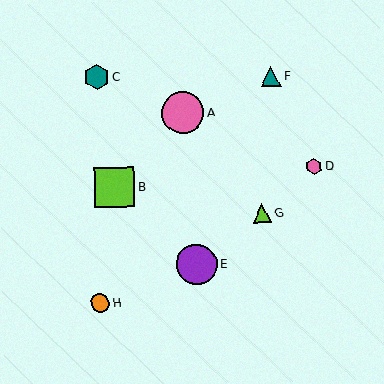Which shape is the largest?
The pink circle (labeled A) is the largest.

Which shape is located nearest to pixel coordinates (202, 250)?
The purple circle (labeled E) at (197, 265) is nearest to that location.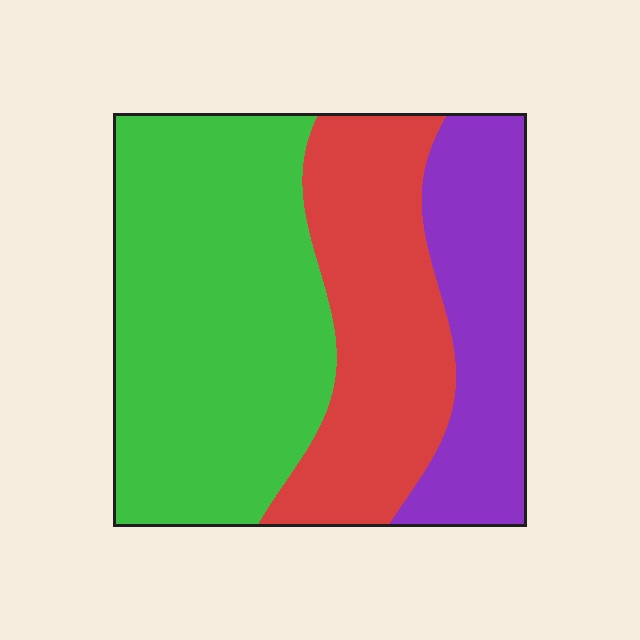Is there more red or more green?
Green.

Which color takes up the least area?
Purple, at roughly 20%.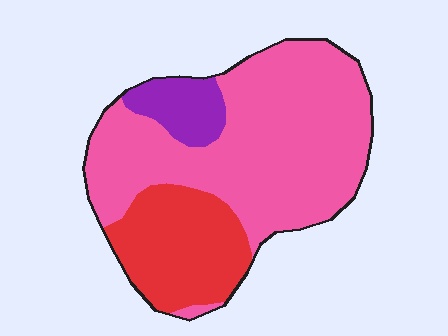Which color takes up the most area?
Pink, at roughly 65%.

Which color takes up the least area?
Purple, at roughly 10%.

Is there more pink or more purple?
Pink.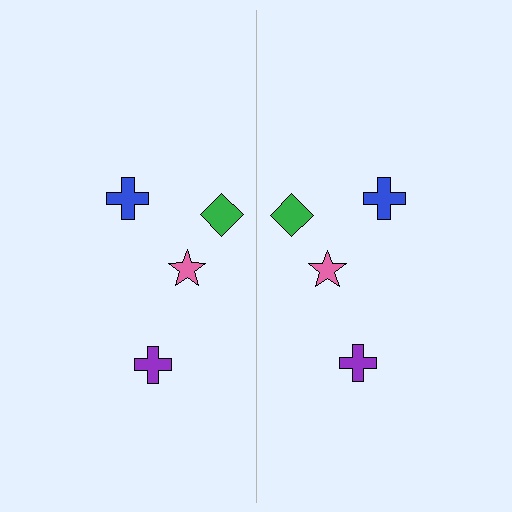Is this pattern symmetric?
Yes, this pattern has bilateral (reflection) symmetry.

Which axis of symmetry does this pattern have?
The pattern has a vertical axis of symmetry running through the center of the image.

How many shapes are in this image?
There are 8 shapes in this image.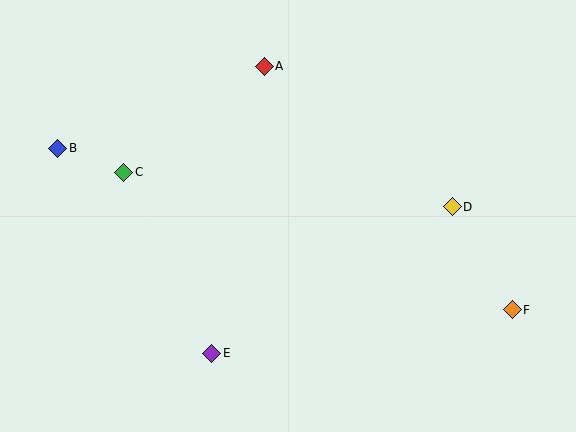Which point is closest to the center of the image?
Point A at (264, 66) is closest to the center.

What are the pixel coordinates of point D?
Point D is at (452, 207).